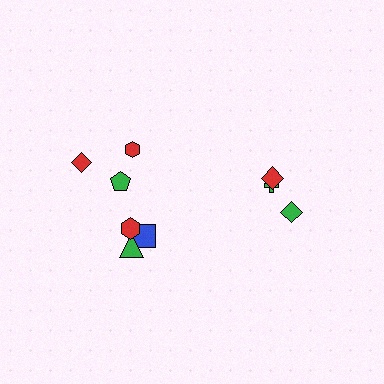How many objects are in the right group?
There are 3 objects.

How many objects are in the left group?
There are 6 objects.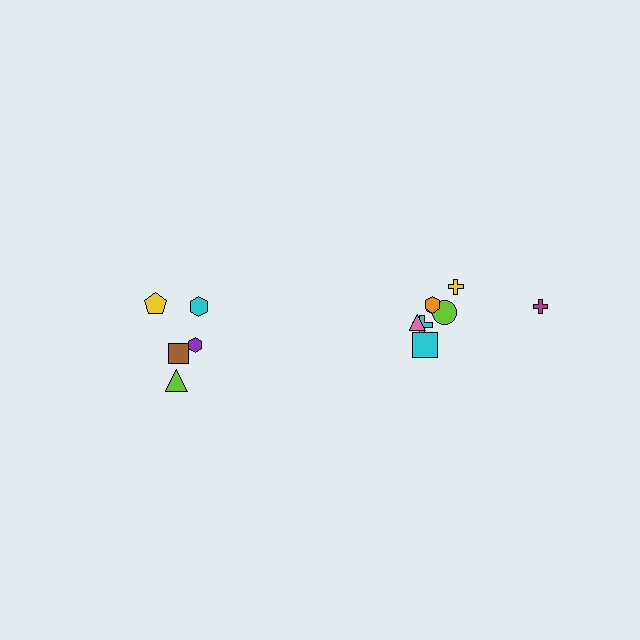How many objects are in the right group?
There are 8 objects.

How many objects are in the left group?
There are 5 objects.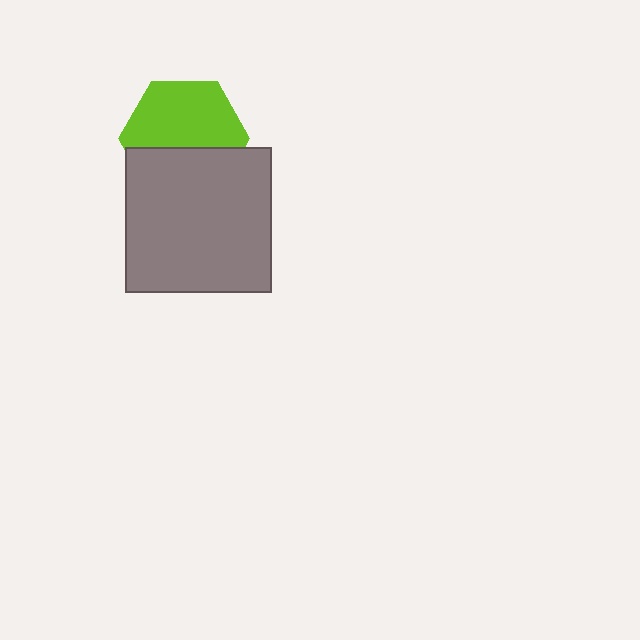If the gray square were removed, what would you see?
You would see the complete lime hexagon.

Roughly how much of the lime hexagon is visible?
About half of it is visible (roughly 60%).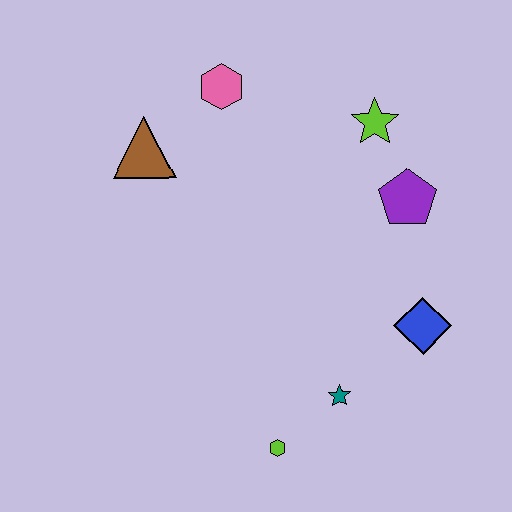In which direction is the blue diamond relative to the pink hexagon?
The blue diamond is below the pink hexagon.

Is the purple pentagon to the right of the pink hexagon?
Yes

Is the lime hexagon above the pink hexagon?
No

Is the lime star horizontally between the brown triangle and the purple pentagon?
Yes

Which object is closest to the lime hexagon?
The teal star is closest to the lime hexagon.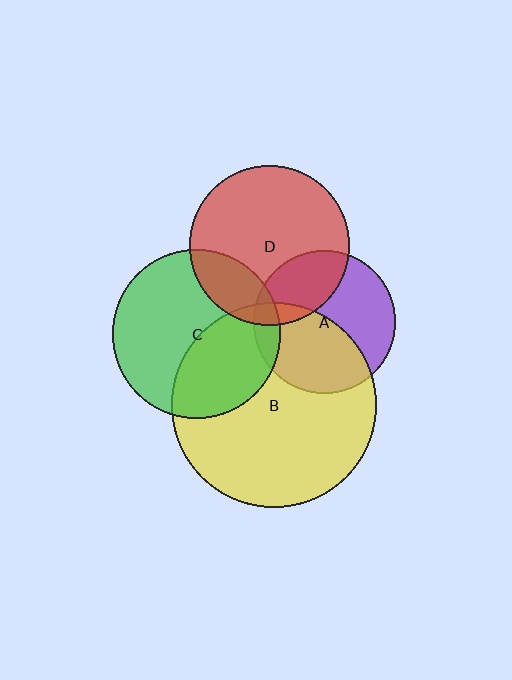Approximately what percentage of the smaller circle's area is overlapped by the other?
Approximately 5%.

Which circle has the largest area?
Circle B (yellow).